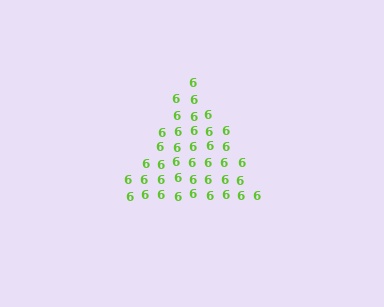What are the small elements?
The small elements are digit 6's.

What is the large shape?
The large shape is a triangle.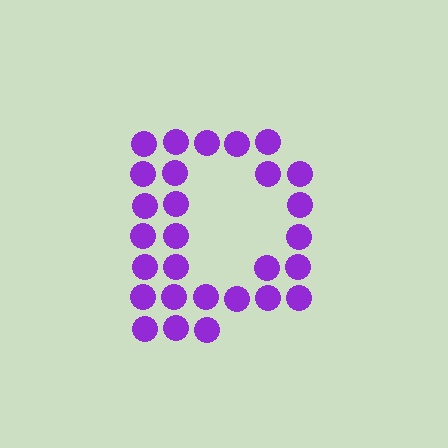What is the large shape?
The large shape is the letter D.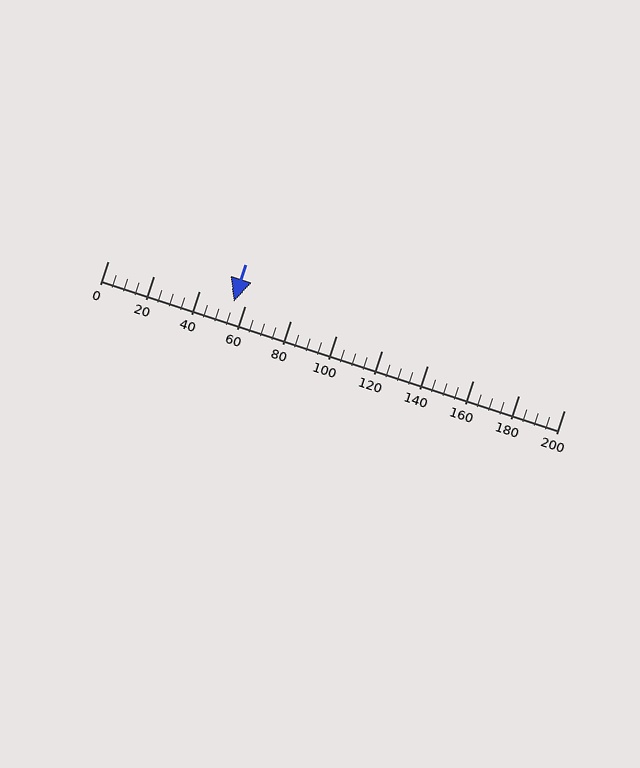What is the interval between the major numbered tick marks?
The major tick marks are spaced 20 units apart.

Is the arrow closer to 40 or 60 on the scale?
The arrow is closer to 60.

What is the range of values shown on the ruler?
The ruler shows values from 0 to 200.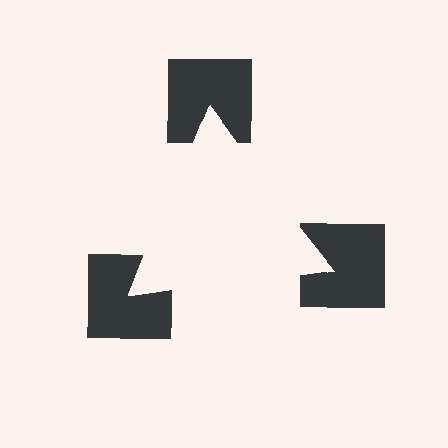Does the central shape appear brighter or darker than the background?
It typically appears slightly brighter than the background, even though no actual brightness change is drawn.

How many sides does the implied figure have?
3 sides.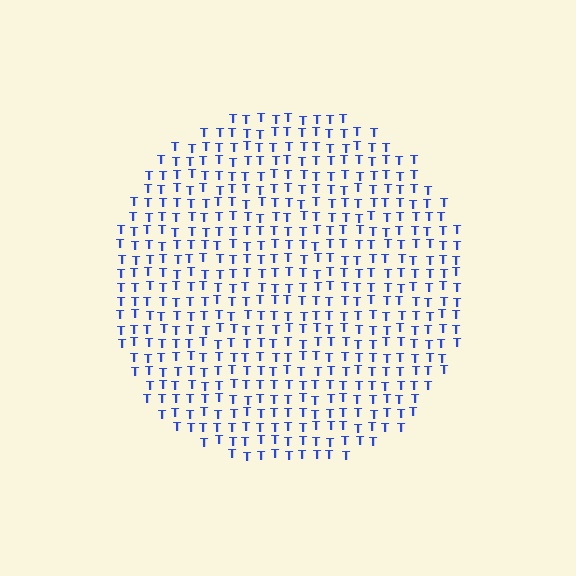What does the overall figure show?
The overall figure shows a circle.